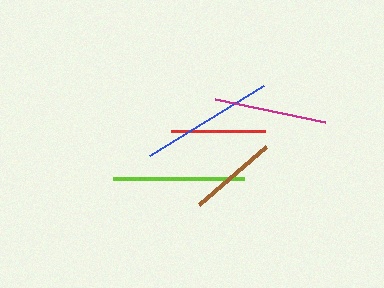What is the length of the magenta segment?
The magenta segment is approximately 112 pixels long.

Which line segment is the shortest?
The brown line is the shortest at approximately 89 pixels.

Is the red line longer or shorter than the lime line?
The lime line is longer than the red line.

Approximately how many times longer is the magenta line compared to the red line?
The magenta line is approximately 1.2 times the length of the red line.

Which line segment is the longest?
The blue line is the longest at approximately 134 pixels.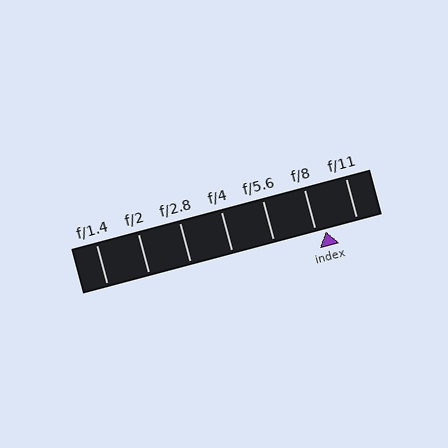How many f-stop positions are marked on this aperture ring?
There are 7 f-stop positions marked.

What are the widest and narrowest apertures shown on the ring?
The widest aperture shown is f/1.4 and the narrowest is f/11.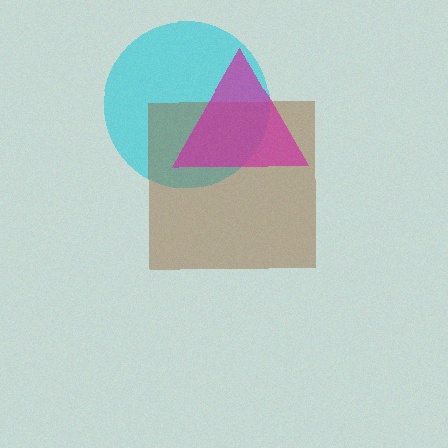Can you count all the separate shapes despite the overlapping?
Yes, there are 3 separate shapes.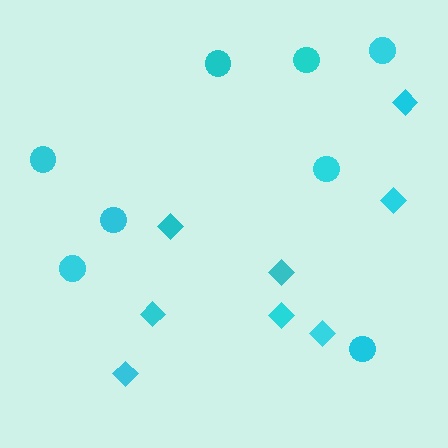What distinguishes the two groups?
There are 2 groups: one group of diamonds (8) and one group of circles (8).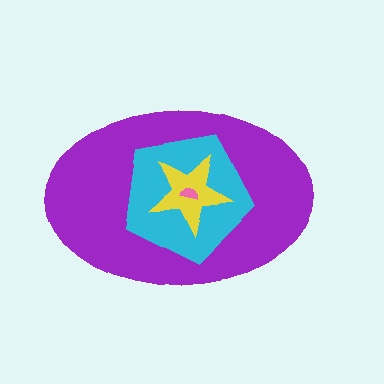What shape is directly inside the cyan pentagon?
The yellow star.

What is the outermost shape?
The purple ellipse.